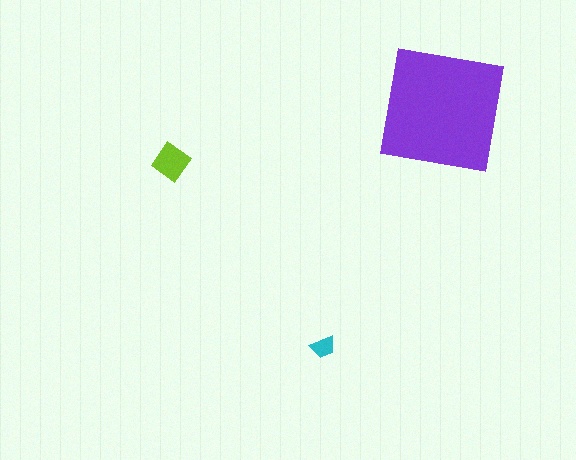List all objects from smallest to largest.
The cyan trapezoid, the lime diamond, the purple square.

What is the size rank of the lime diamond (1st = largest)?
2nd.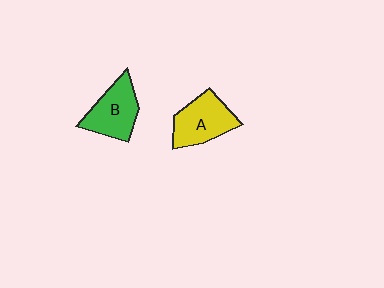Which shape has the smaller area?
Shape B (green).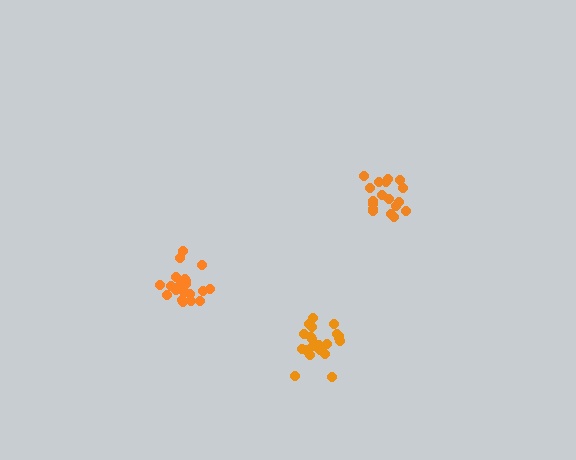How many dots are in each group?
Group 1: 18 dots, Group 2: 21 dots, Group 3: 20 dots (59 total).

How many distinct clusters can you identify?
There are 3 distinct clusters.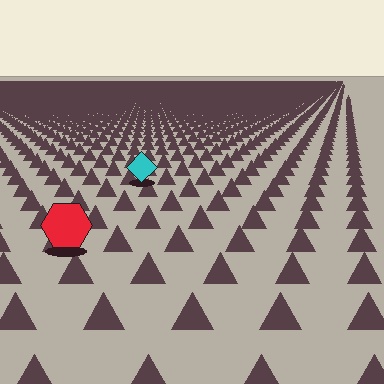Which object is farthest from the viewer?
The cyan diamond is farthest from the viewer. It appears smaller and the ground texture around it is denser.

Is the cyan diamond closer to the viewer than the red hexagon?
No. The red hexagon is closer — you can tell from the texture gradient: the ground texture is coarser near it.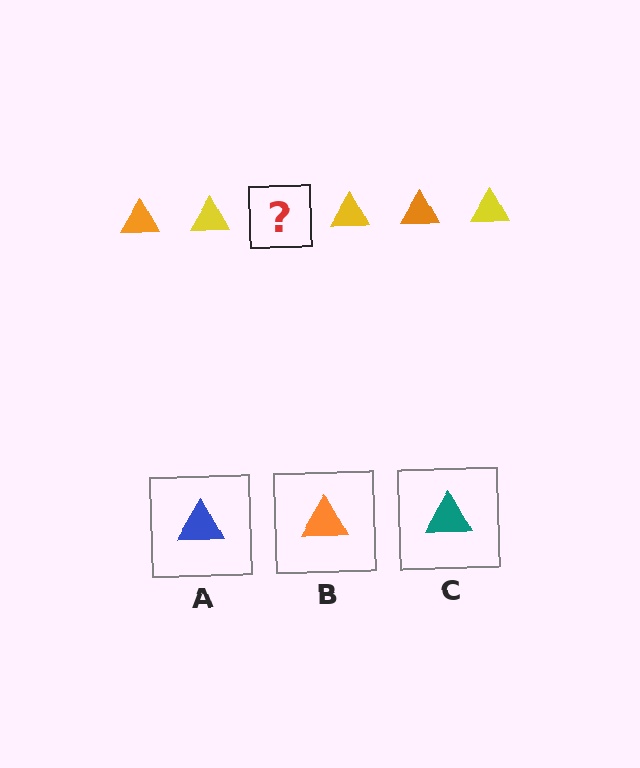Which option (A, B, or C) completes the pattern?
B.